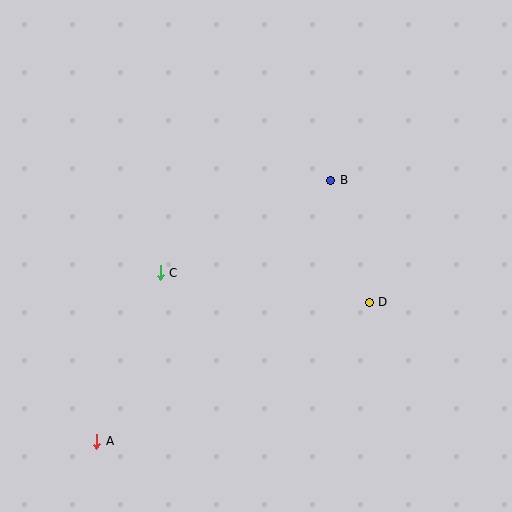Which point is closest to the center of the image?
Point C at (160, 273) is closest to the center.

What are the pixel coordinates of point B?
Point B is at (331, 180).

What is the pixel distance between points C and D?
The distance between C and D is 211 pixels.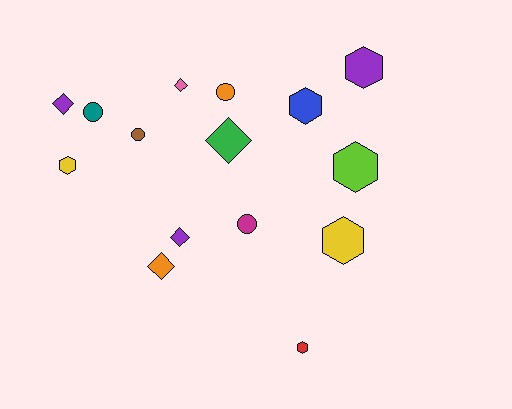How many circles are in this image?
There are 4 circles.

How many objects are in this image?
There are 15 objects.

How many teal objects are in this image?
There is 1 teal object.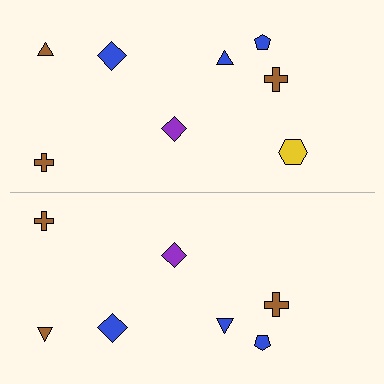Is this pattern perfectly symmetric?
No, the pattern is not perfectly symmetric. A yellow hexagon is missing from the bottom side.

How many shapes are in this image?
There are 15 shapes in this image.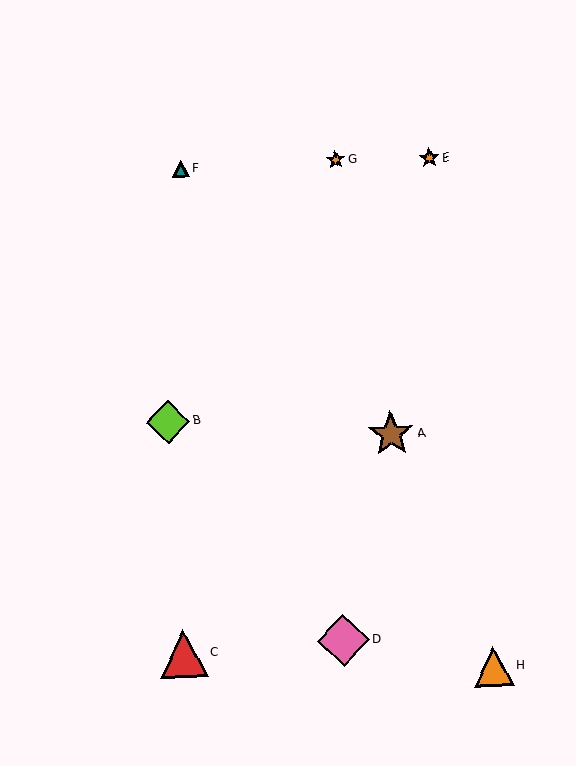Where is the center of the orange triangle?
The center of the orange triangle is at (493, 666).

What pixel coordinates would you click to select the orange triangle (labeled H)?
Click at (493, 666) to select the orange triangle H.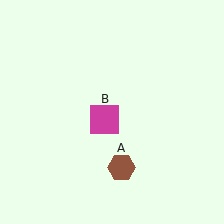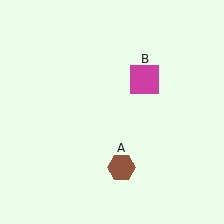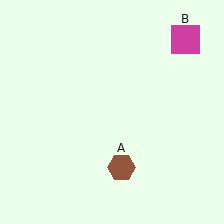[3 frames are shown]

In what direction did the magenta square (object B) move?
The magenta square (object B) moved up and to the right.